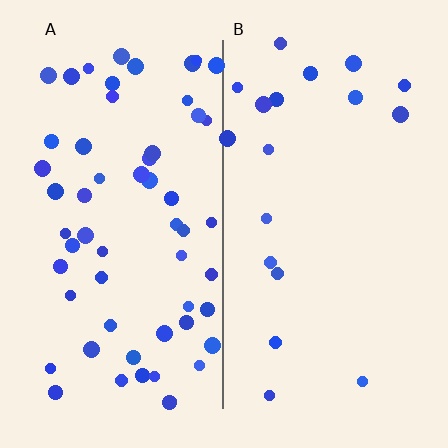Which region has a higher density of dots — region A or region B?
A (the left).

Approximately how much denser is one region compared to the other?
Approximately 3.1× — region A over region B.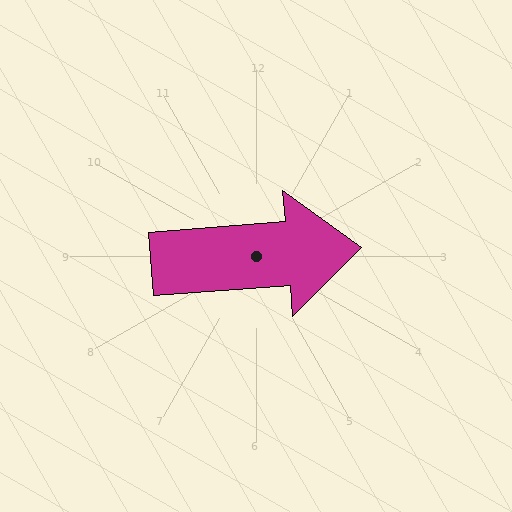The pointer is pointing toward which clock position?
Roughly 3 o'clock.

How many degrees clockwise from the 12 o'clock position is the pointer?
Approximately 86 degrees.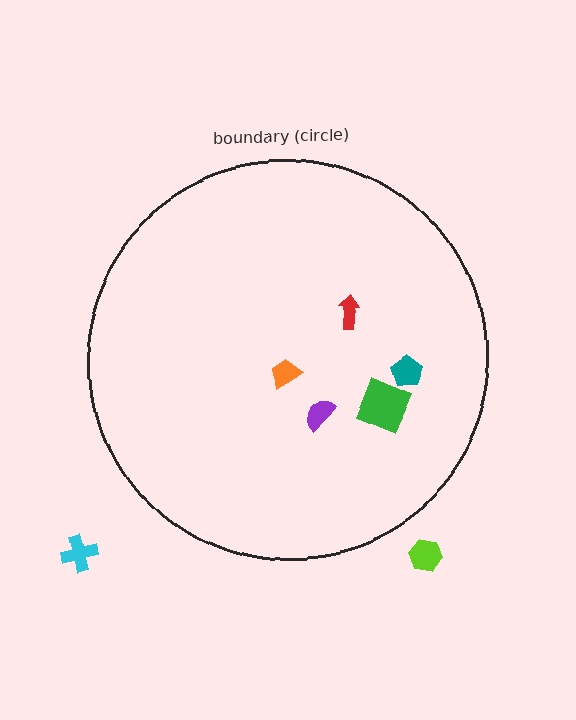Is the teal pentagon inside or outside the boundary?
Inside.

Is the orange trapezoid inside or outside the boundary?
Inside.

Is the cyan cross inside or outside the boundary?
Outside.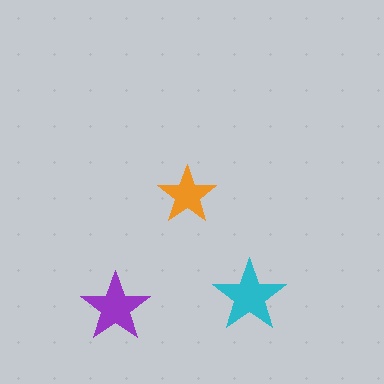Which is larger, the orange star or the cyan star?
The cyan one.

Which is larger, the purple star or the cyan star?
The cyan one.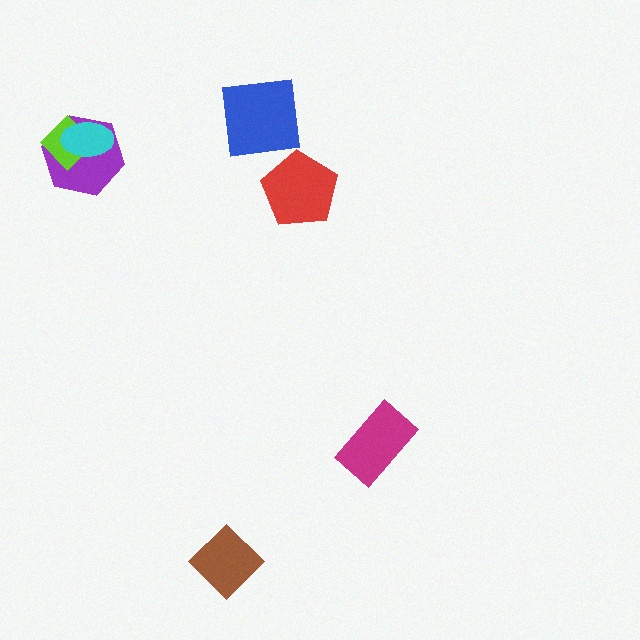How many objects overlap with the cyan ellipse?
2 objects overlap with the cyan ellipse.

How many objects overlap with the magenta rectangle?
0 objects overlap with the magenta rectangle.